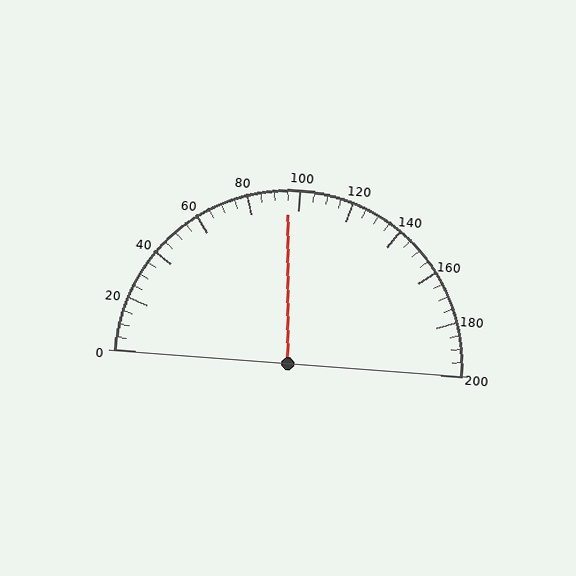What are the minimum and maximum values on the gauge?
The gauge ranges from 0 to 200.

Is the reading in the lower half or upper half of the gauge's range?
The reading is in the lower half of the range (0 to 200).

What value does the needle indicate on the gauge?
The needle indicates approximately 95.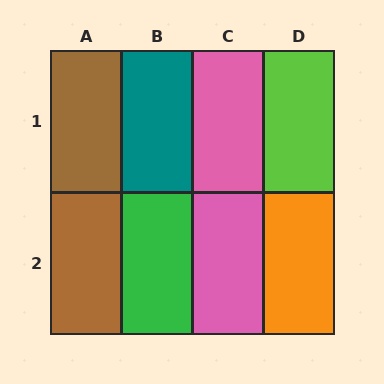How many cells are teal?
1 cell is teal.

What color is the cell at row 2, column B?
Green.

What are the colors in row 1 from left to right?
Brown, teal, pink, lime.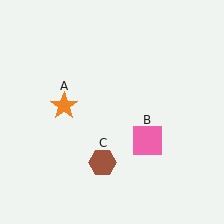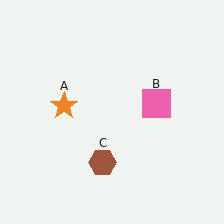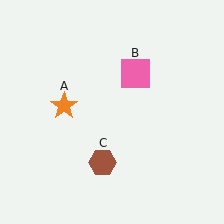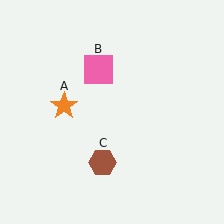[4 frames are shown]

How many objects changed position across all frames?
1 object changed position: pink square (object B).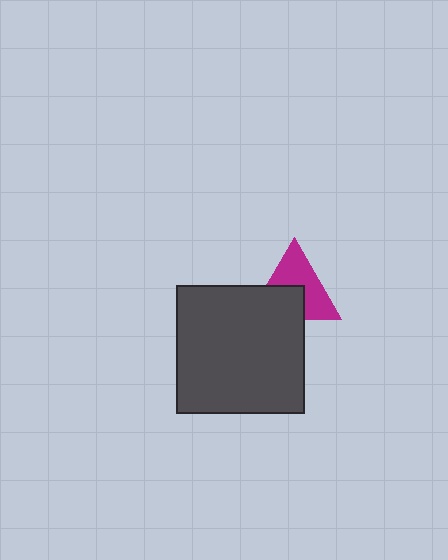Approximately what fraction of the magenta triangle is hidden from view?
Roughly 42% of the magenta triangle is hidden behind the dark gray square.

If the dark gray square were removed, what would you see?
You would see the complete magenta triangle.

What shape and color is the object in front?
The object in front is a dark gray square.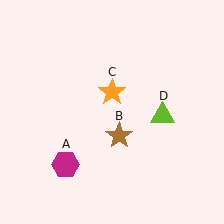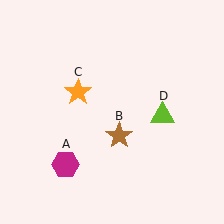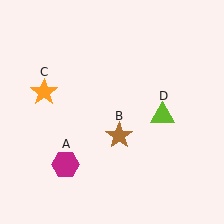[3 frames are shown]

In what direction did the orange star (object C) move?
The orange star (object C) moved left.